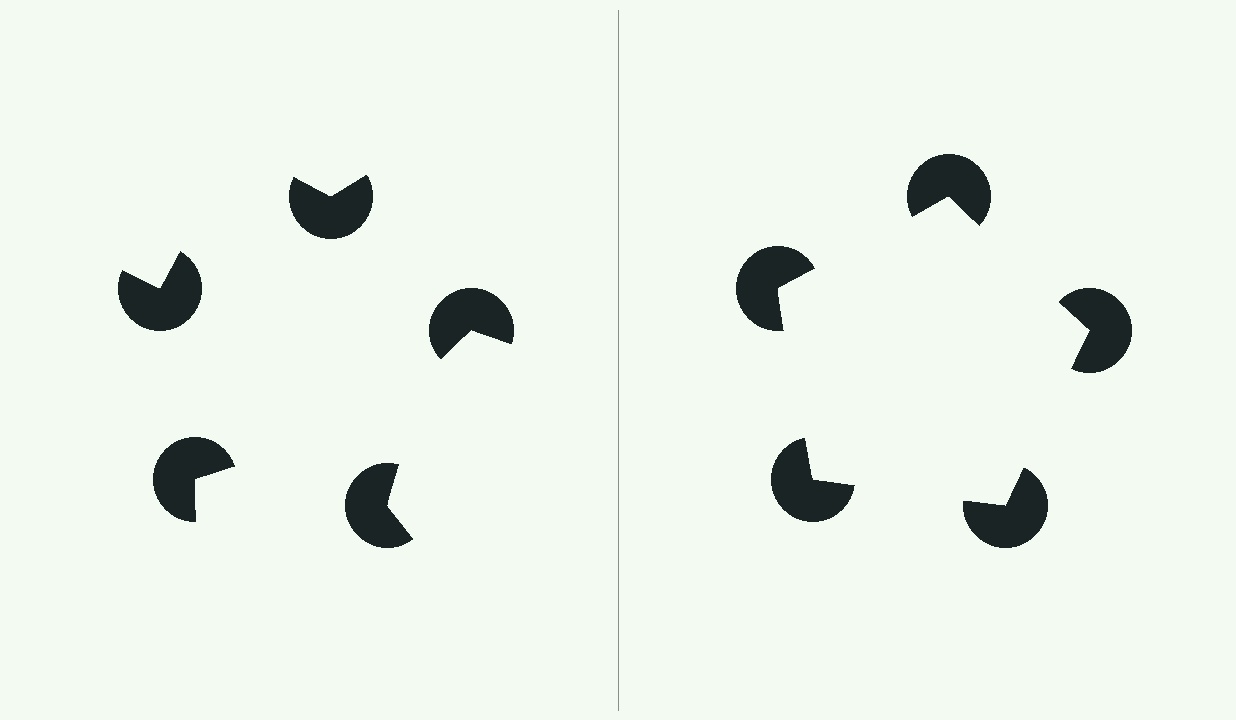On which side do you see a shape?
An illusory pentagon appears on the right side. On the left side the wedge cuts are rotated, so no coherent shape forms.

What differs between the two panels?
The pac-man discs are positioned identically on both sides; only the wedge orientations differ. On the right they align to a pentagon; on the left they are misaligned.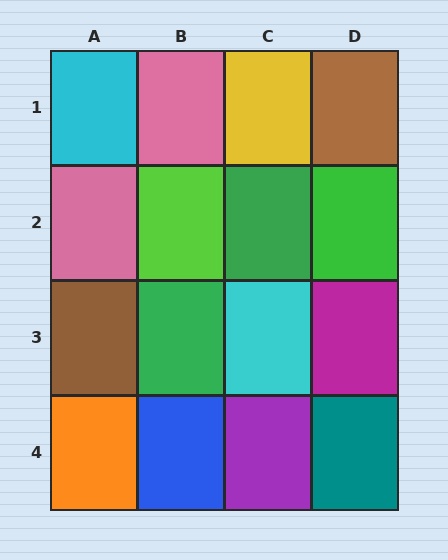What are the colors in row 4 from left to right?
Orange, blue, purple, teal.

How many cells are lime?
1 cell is lime.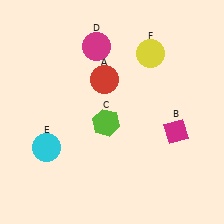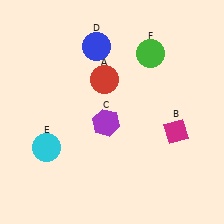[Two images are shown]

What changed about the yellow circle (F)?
In Image 1, F is yellow. In Image 2, it changed to green.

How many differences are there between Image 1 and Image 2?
There are 3 differences between the two images.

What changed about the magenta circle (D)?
In Image 1, D is magenta. In Image 2, it changed to blue.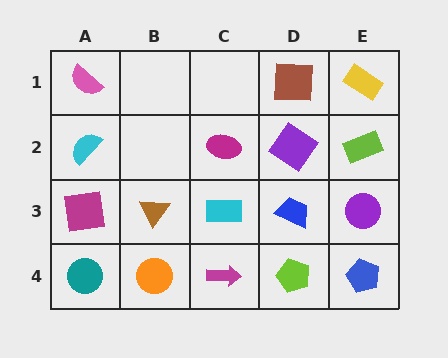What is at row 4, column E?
A blue pentagon.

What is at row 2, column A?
A cyan semicircle.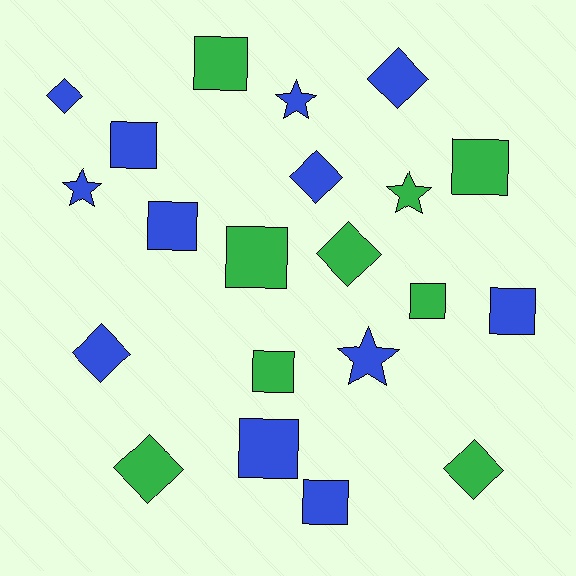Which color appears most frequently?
Blue, with 12 objects.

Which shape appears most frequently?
Square, with 10 objects.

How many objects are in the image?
There are 21 objects.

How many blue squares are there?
There are 5 blue squares.